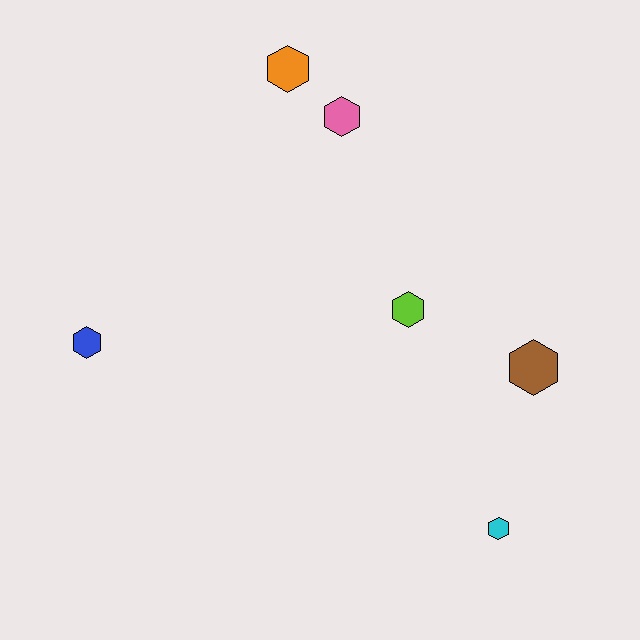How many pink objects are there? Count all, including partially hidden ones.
There is 1 pink object.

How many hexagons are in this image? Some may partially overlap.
There are 6 hexagons.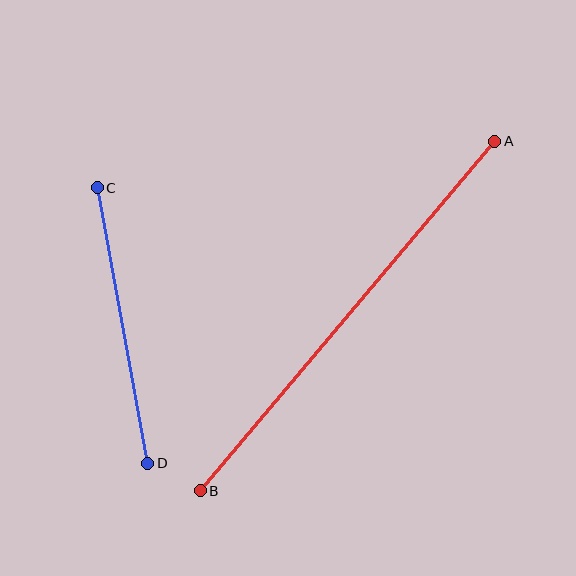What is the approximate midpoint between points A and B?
The midpoint is at approximately (348, 316) pixels.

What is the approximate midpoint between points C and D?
The midpoint is at approximately (122, 326) pixels.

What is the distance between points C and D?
The distance is approximately 280 pixels.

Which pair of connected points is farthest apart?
Points A and B are farthest apart.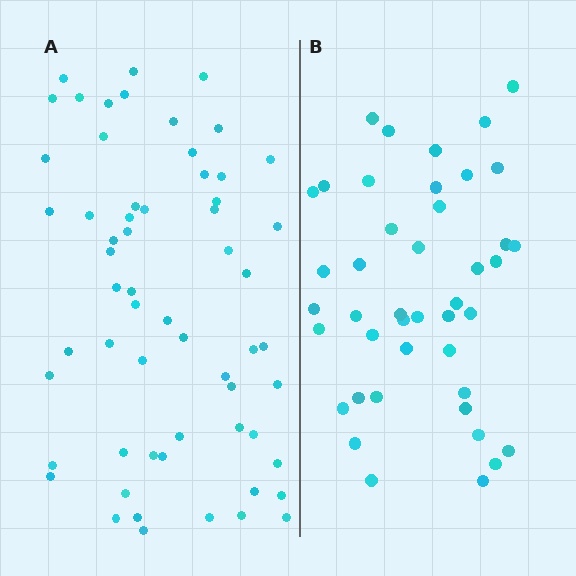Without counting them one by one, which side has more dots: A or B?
Region A (the left region) has more dots.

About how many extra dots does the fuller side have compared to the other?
Region A has approximately 15 more dots than region B.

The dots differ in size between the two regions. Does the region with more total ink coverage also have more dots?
No. Region B has more total ink coverage because its dots are larger, but region A actually contains more individual dots. Total area can be misleading — the number of items is what matters here.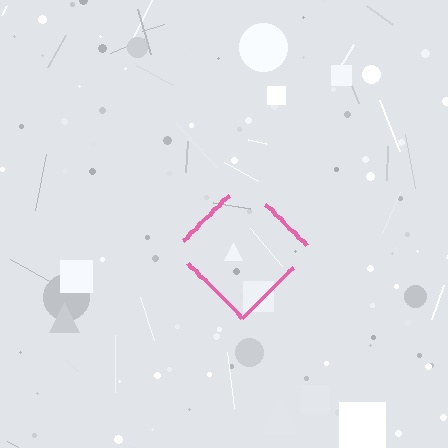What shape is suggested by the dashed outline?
The dashed outline suggests a diamond.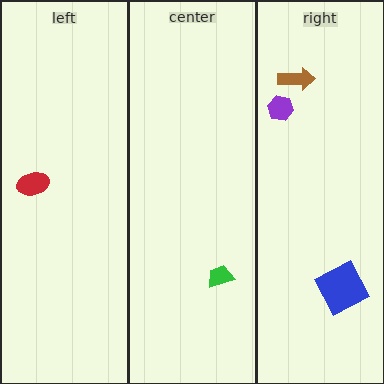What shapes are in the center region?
The green trapezoid.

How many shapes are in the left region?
1.